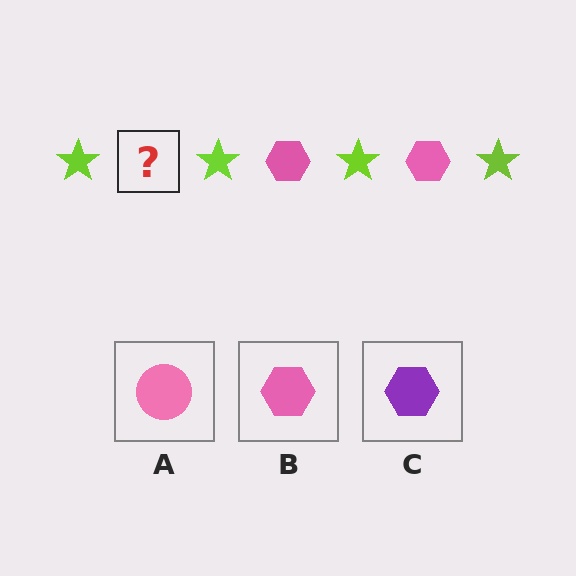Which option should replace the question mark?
Option B.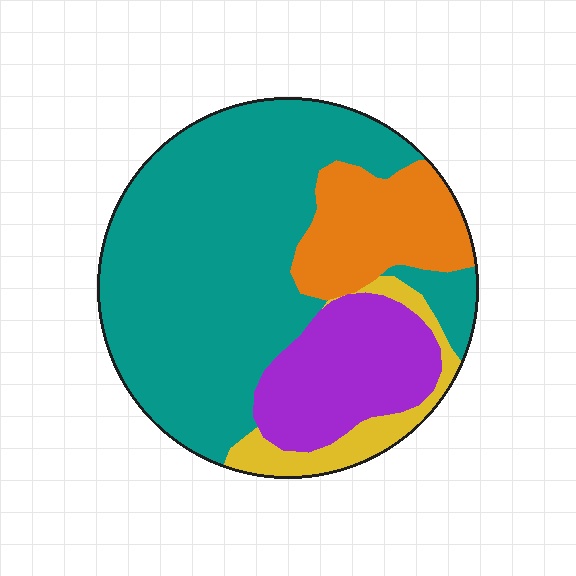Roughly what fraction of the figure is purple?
Purple takes up about one sixth (1/6) of the figure.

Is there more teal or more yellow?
Teal.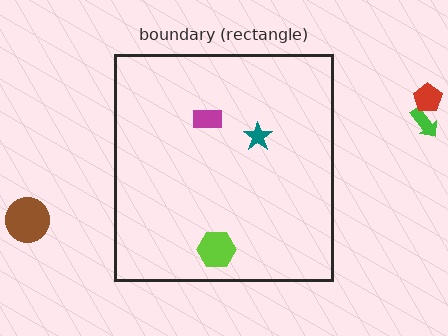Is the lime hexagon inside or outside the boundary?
Inside.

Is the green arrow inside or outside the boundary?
Outside.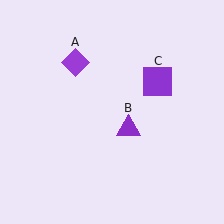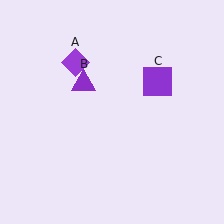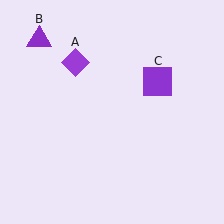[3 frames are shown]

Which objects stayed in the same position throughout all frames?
Purple diamond (object A) and purple square (object C) remained stationary.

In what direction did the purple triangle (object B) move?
The purple triangle (object B) moved up and to the left.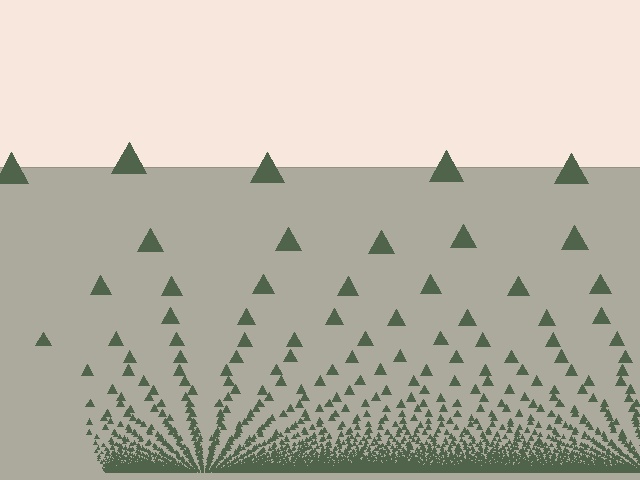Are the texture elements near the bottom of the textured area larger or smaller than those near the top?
Smaller. The gradient is inverted — elements near the bottom are smaller and denser.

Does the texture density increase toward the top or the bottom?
Density increases toward the bottom.